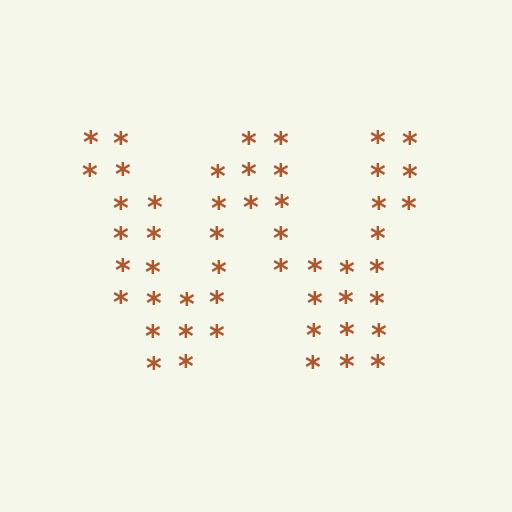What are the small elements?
The small elements are asterisks.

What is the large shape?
The large shape is the letter W.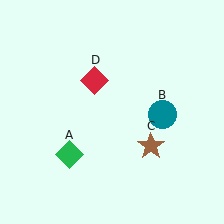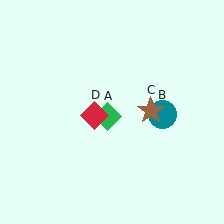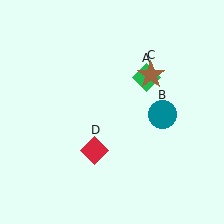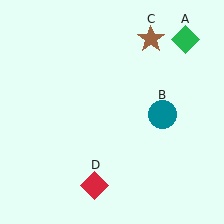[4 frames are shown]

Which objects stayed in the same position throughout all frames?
Teal circle (object B) remained stationary.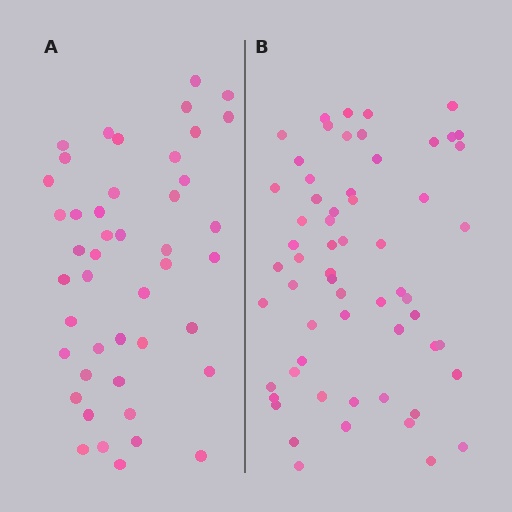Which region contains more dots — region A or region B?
Region B (the right region) has more dots.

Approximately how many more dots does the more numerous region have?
Region B has approximately 15 more dots than region A.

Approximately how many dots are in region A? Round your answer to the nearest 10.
About 40 dots. (The exact count is 45, which rounds to 40.)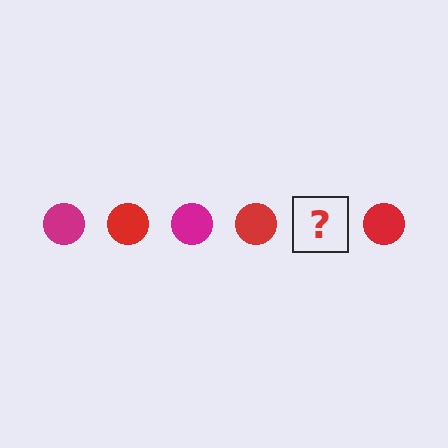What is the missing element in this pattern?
The missing element is a magenta circle.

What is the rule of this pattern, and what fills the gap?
The rule is that the pattern cycles through magenta, red circles. The gap should be filled with a magenta circle.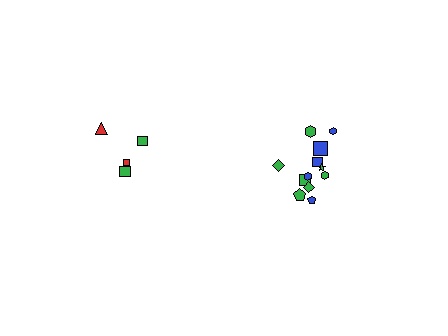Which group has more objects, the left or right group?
The right group.